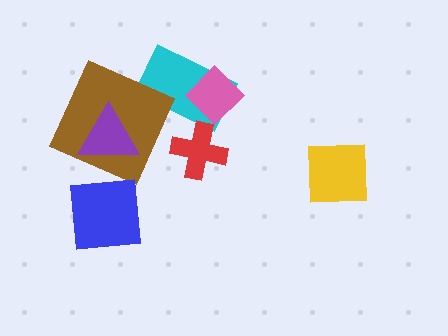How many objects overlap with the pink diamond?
1 object overlaps with the pink diamond.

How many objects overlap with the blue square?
0 objects overlap with the blue square.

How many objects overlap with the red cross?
1 object overlaps with the red cross.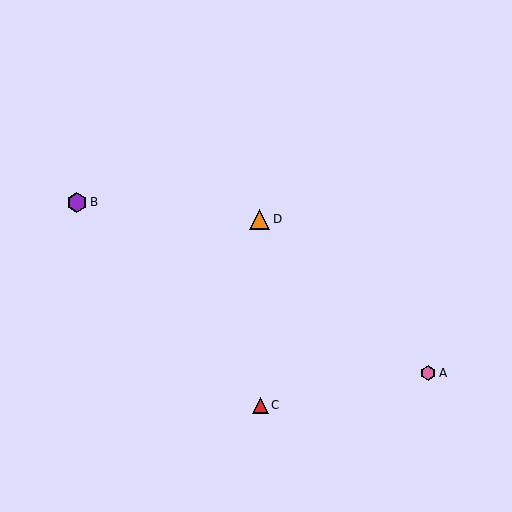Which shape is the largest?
The purple hexagon (labeled B) is the largest.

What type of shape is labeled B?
Shape B is a purple hexagon.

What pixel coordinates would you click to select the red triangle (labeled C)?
Click at (260, 405) to select the red triangle C.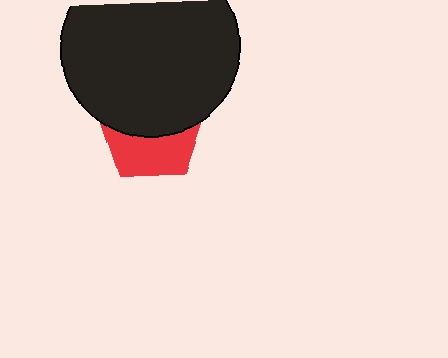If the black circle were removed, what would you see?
You would see the complete red pentagon.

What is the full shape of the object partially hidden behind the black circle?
The partially hidden object is a red pentagon.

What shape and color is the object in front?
The object in front is a black circle.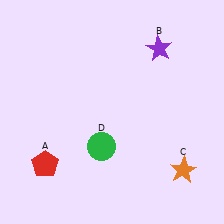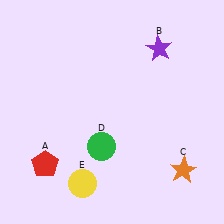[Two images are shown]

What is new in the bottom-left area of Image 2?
A yellow circle (E) was added in the bottom-left area of Image 2.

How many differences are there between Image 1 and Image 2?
There is 1 difference between the two images.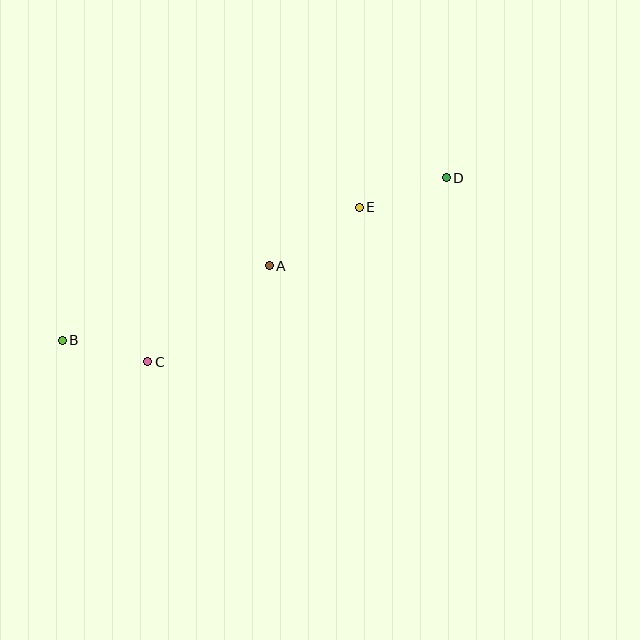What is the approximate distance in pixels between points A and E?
The distance between A and E is approximately 107 pixels.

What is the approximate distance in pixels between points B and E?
The distance between B and E is approximately 325 pixels.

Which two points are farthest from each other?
Points B and D are farthest from each other.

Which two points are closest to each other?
Points B and C are closest to each other.